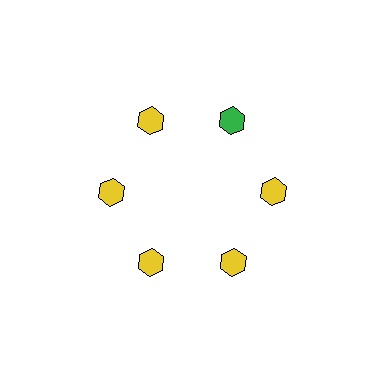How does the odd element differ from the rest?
It has a different color: green instead of yellow.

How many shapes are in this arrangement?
There are 6 shapes arranged in a ring pattern.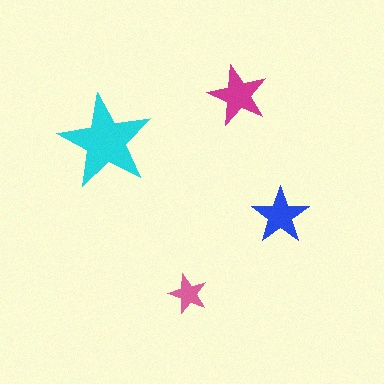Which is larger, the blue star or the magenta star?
The magenta one.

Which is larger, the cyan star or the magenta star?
The cyan one.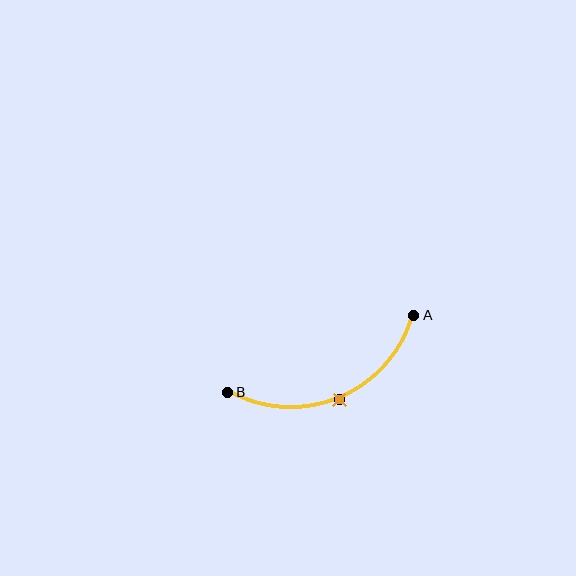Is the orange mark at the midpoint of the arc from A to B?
Yes. The orange mark lies on the arc at equal arc-length from both A and B — it is the arc midpoint.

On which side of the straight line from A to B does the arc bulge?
The arc bulges below the straight line connecting A and B.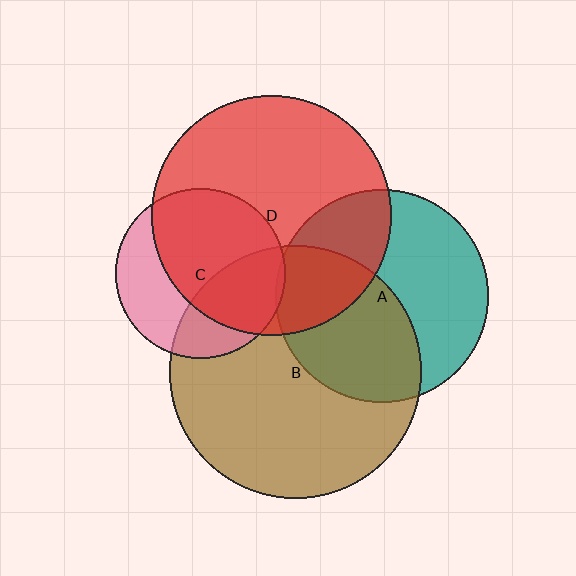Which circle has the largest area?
Circle B (brown).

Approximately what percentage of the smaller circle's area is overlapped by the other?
Approximately 30%.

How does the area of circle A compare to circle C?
Approximately 1.6 times.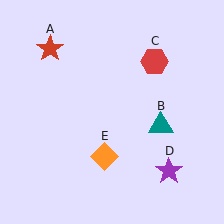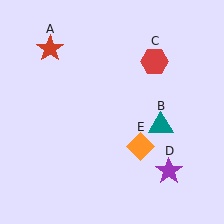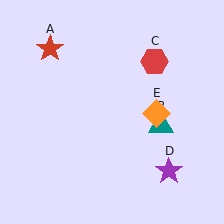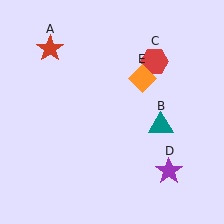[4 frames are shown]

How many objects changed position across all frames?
1 object changed position: orange diamond (object E).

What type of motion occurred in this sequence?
The orange diamond (object E) rotated counterclockwise around the center of the scene.